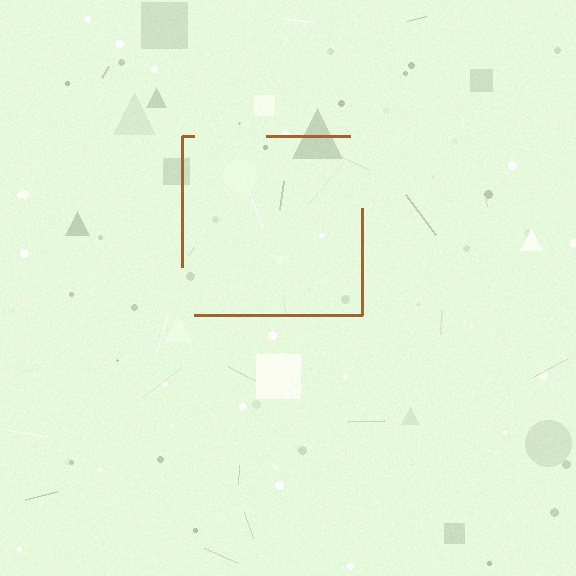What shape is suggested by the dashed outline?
The dashed outline suggests a square.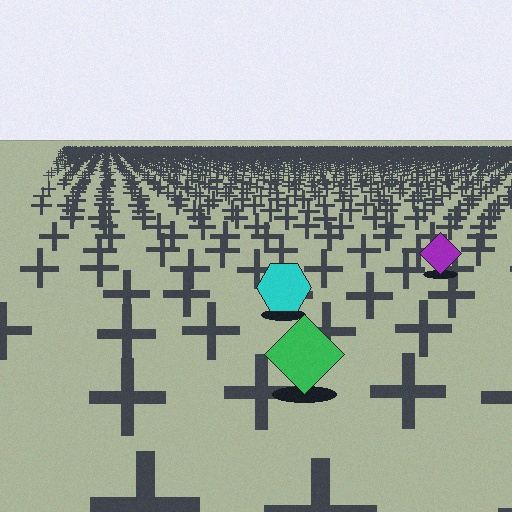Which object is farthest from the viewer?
The purple diamond is farthest from the viewer. It appears smaller and the ground texture around it is denser.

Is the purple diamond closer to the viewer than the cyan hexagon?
No. The cyan hexagon is closer — you can tell from the texture gradient: the ground texture is coarser near it.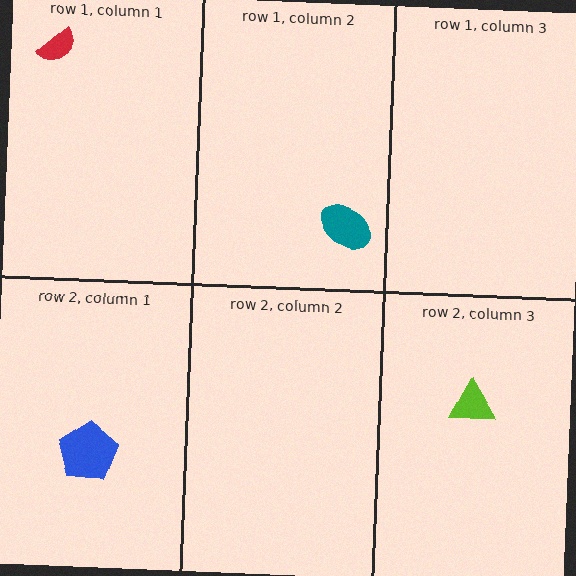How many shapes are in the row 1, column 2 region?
1.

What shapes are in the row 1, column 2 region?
The teal ellipse.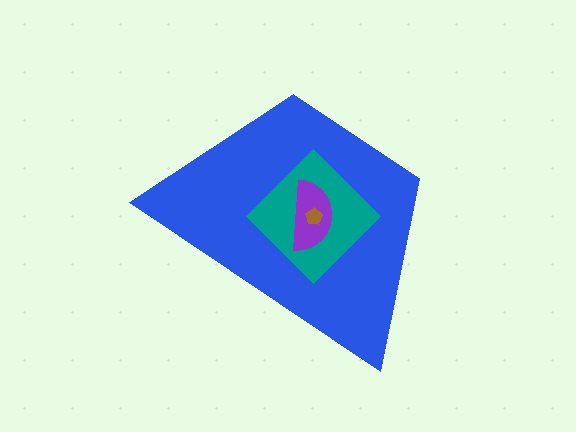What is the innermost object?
The brown pentagon.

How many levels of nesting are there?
4.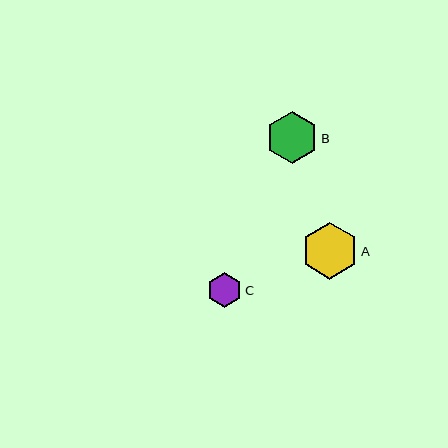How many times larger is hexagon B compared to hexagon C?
Hexagon B is approximately 1.5 times the size of hexagon C.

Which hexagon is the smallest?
Hexagon C is the smallest with a size of approximately 35 pixels.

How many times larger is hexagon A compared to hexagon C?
Hexagon A is approximately 1.6 times the size of hexagon C.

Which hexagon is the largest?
Hexagon A is the largest with a size of approximately 57 pixels.